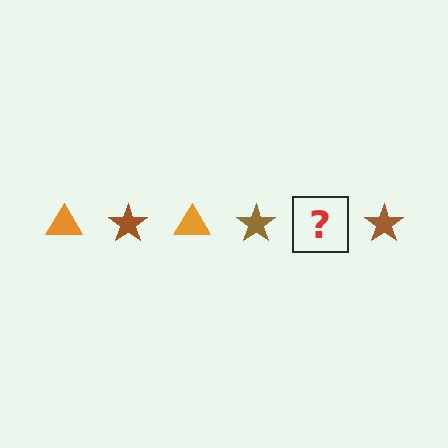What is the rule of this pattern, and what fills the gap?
The rule is that the pattern alternates between orange triangle and brown star. The gap should be filled with an orange triangle.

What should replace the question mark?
The question mark should be replaced with an orange triangle.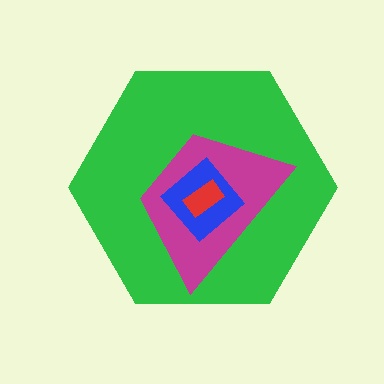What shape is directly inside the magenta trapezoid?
The blue diamond.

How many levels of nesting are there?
4.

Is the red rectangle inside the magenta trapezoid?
Yes.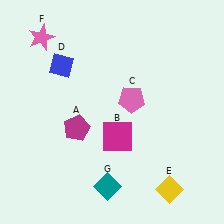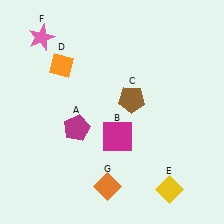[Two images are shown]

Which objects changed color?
C changed from pink to brown. D changed from blue to orange. G changed from teal to orange.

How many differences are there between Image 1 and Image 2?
There are 3 differences between the two images.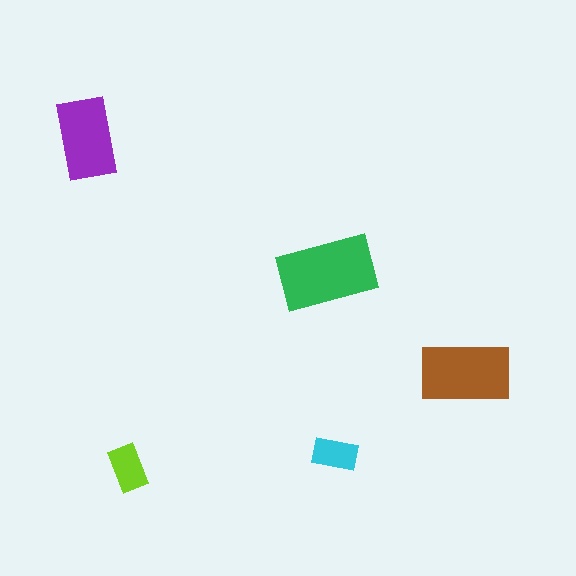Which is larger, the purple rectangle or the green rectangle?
The green one.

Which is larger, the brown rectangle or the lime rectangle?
The brown one.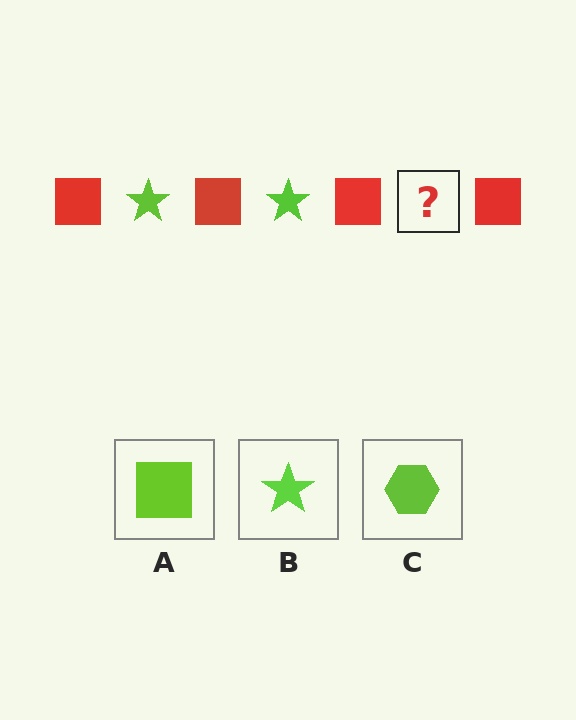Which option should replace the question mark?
Option B.